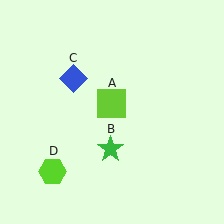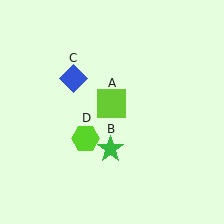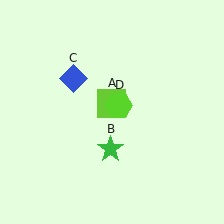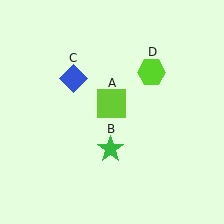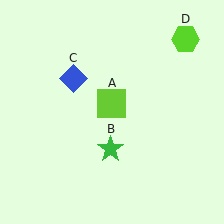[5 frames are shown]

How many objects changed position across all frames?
1 object changed position: lime hexagon (object D).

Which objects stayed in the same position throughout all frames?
Lime square (object A) and green star (object B) and blue diamond (object C) remained stationary.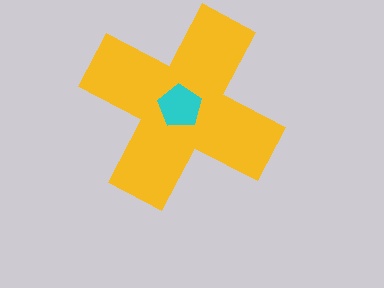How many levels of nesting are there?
2.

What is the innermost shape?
The cyan pentagon.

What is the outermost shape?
The yellow cross.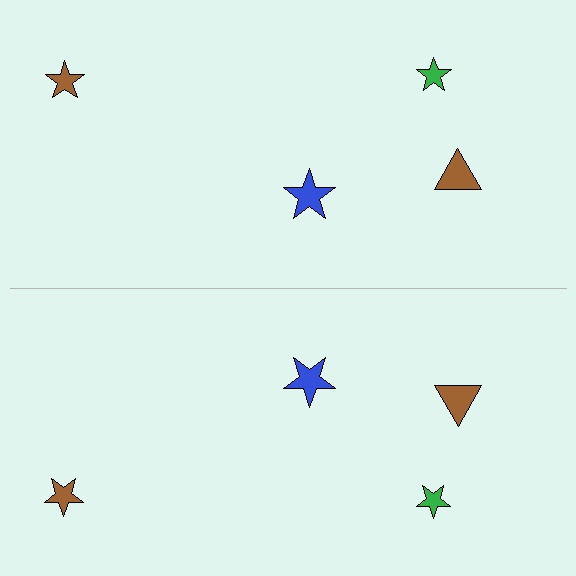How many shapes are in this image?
There are 8 shapes in this image.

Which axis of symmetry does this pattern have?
The pattern has a horizontal axis of symmetry running through the center of the image.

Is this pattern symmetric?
Yes, this pattern has bilateral (reflection) symmetry.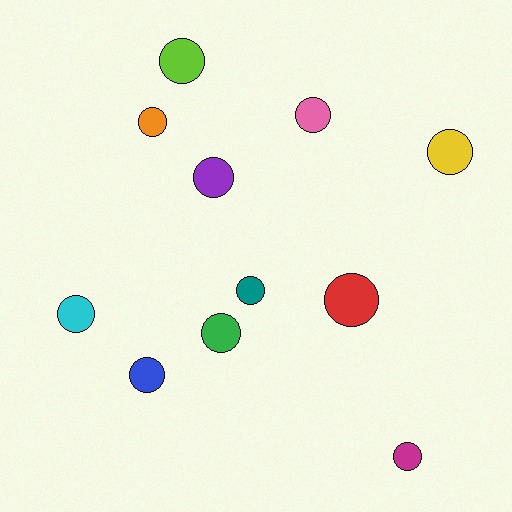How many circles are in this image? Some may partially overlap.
There are 11 circles.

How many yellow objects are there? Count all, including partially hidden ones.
There is 1 yellow object.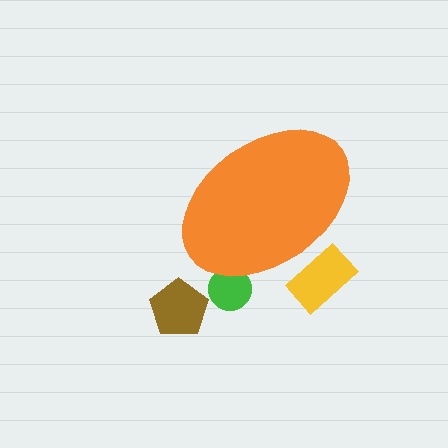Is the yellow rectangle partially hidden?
Yes, the yellow rectangle is partially hidden behind the orange ellipse.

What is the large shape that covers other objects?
An orange ellipse.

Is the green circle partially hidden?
Yes, the green circle is partially hidden behind the orange ellipse.